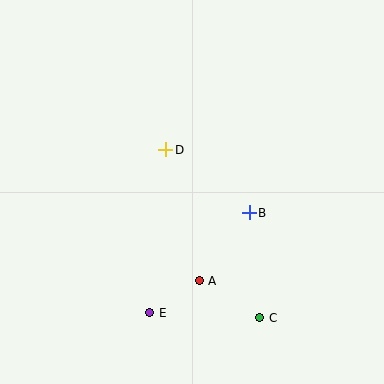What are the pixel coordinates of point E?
Point E is at (150, 313).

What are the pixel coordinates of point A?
Point A is at (200, 281).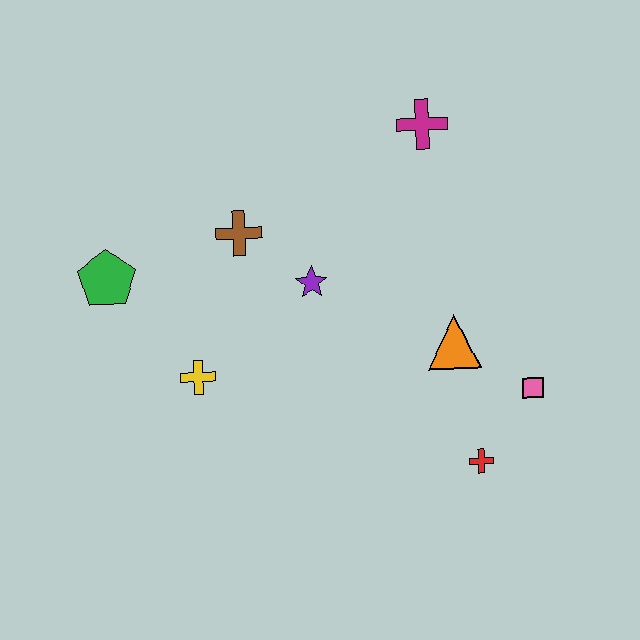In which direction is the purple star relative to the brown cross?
The purple star is to the right of the brown cross.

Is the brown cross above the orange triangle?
Yes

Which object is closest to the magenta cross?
The purple star is closest to the magenta cross.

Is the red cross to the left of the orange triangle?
No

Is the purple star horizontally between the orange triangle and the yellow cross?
Yes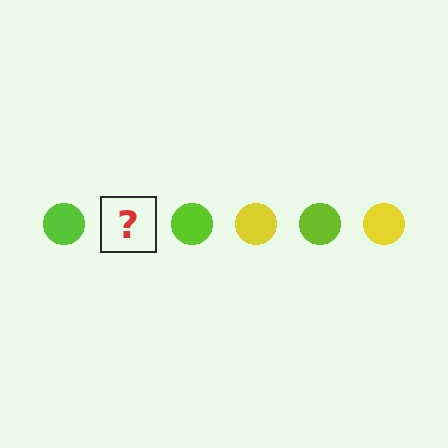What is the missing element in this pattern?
The missing element is a yellow circle.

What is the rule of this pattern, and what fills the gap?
The rule is that the pattern cycles through lime, yellow circles. The gap should be filled with a yellow circle.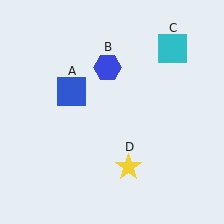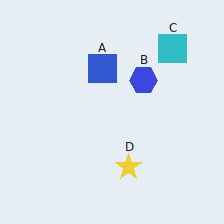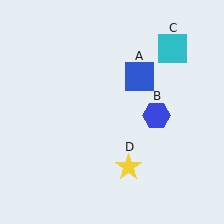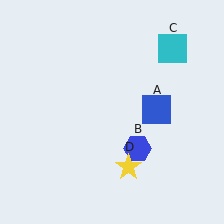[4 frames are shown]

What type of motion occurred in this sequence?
The blue square (object A), blue hexagon (object B) rotated clockwise around the center of the scene.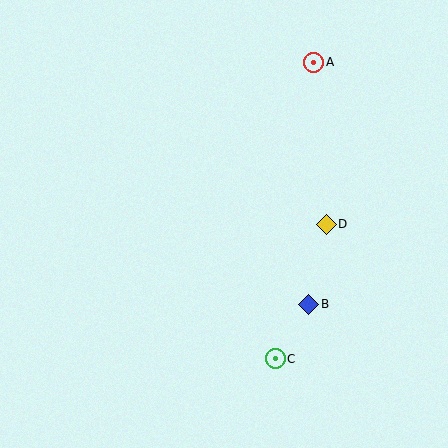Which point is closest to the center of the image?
Point D at (326, 224) is closest to the center.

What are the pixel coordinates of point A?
Point A is at (314, 62).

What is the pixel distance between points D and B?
The distance between D and B is 82 pixels.